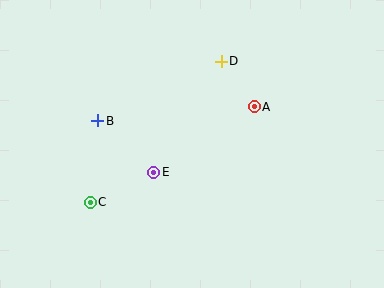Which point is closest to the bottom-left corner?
Point C is closest to the bottom-left corner.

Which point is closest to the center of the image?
Point E at (154, 172) is closest to the center.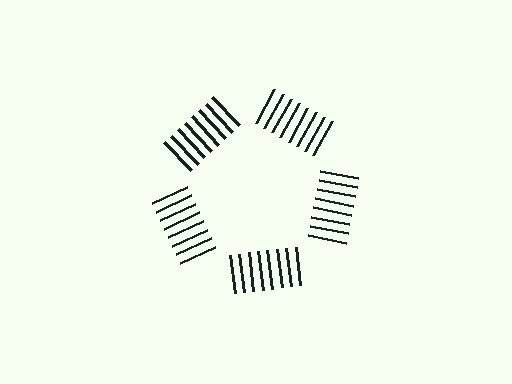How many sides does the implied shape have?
5 sides — the line-ends trace a pentagon.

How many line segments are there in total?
40 — 8 along each of the 5 edges.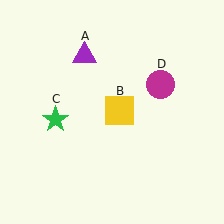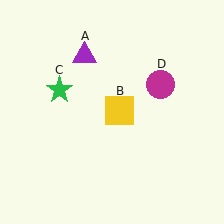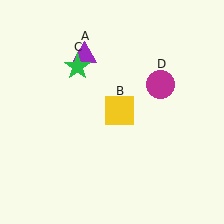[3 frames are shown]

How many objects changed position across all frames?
1 object changed position: green star (object C).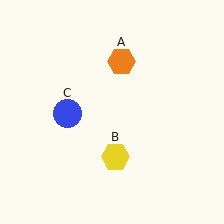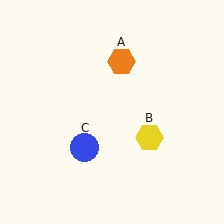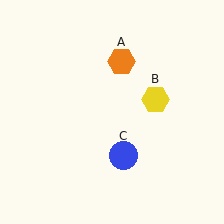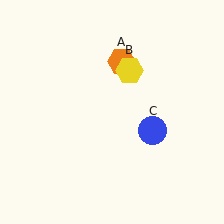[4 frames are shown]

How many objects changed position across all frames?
2 objects changed position: yellow hexagon (object B), blue circle (object C).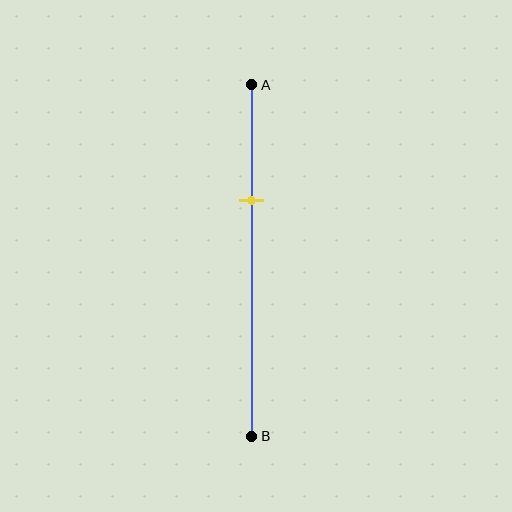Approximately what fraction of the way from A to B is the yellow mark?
The yellow mark is approximately 35% of the way from A to B.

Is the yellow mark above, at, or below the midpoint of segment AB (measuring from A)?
The yellow mark is above the midpoint of segment AB.